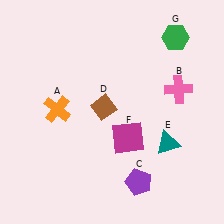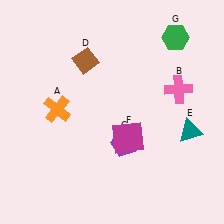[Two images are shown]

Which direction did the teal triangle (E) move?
The teal triangle (E) moved right.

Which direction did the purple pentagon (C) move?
The purple pentagon (C) moved up.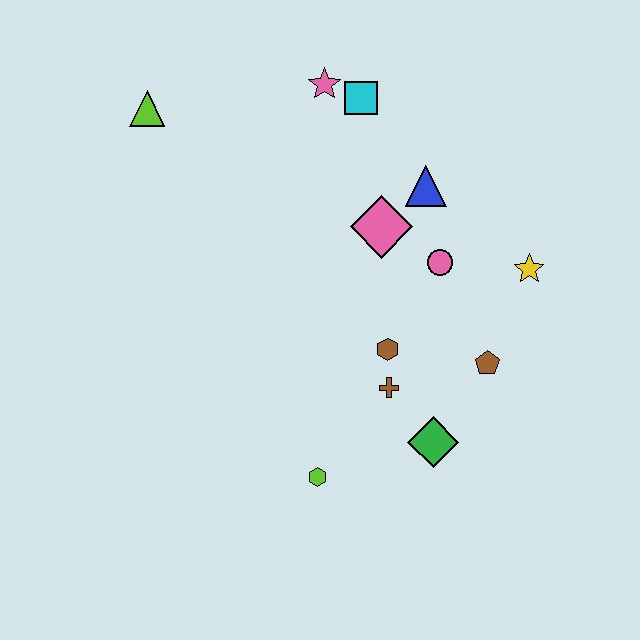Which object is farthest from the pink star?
The lime hexagon is farthest from the pink star.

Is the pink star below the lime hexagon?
No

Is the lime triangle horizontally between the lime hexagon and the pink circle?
No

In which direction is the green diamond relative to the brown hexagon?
The green diamond is below the brown hexagon.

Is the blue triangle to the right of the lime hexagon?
Yes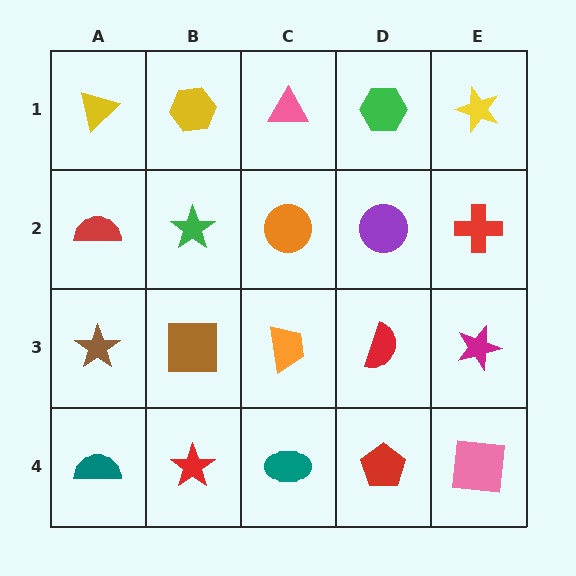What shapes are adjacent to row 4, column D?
A red semicircle (row 3, column D), a teal ellipse (row 4, column C), a pink square (row 4, column E).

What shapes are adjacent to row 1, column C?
An orange circle (row 2, column C), a yellow hexagon (row 1, column B), a green hexagon (row 1, column D).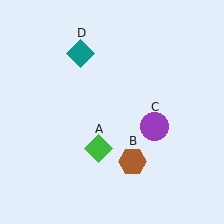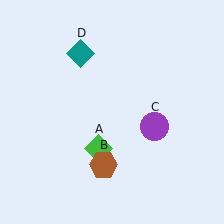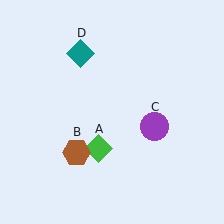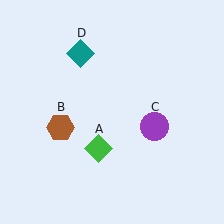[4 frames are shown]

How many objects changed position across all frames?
1 object changed position: brown hexagon (object B).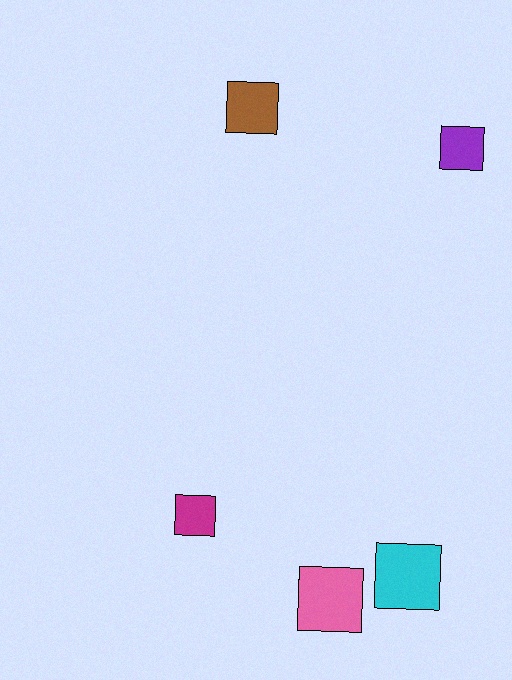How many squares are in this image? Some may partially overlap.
There are 5 squares.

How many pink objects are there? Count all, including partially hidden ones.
There is 1 pink object.